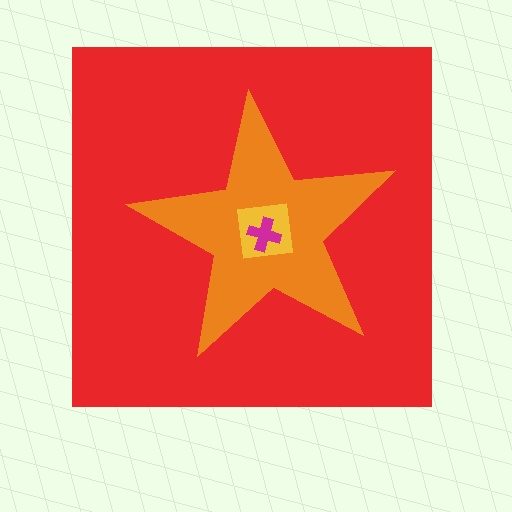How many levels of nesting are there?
4.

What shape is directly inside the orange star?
The yellow square.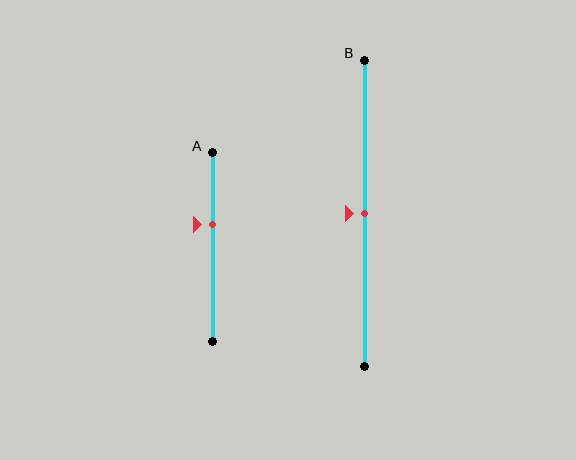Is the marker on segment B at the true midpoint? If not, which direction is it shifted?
Yes, the marker on segment B is at the true midpoint.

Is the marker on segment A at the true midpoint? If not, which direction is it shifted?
No, the marker on segment A is shifted upward by about 12% of the segment length.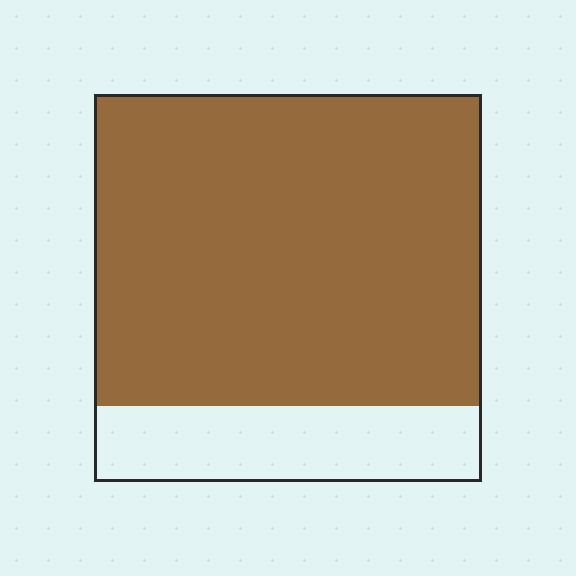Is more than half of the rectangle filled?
Yes.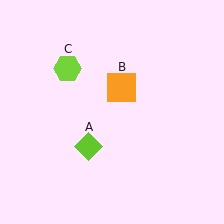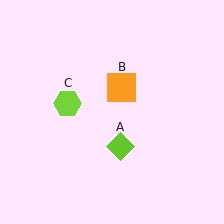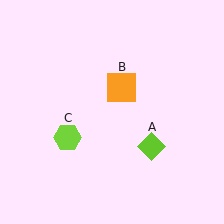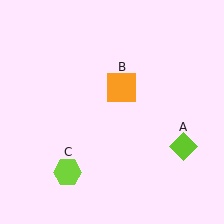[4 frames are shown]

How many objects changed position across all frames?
2 objects changed position: lime diamond (object A), lime hexagon (object C).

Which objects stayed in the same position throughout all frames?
Orange square (object B) remained stationary.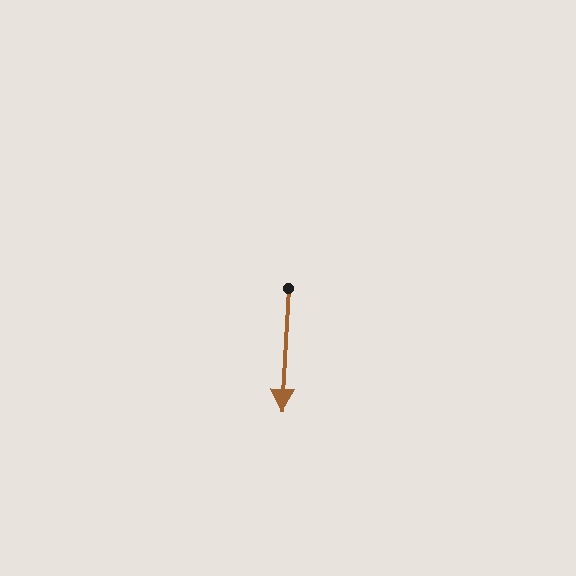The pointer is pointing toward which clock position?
Roughly 6 o'clock.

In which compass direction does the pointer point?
South.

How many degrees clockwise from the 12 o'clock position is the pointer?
Approximately 183 degrees.